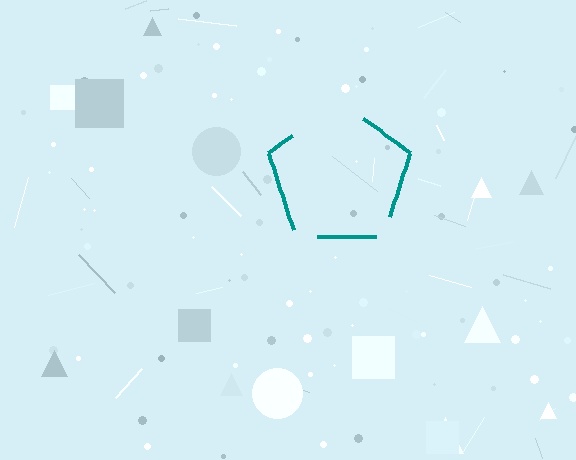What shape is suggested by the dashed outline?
The dashed outline suggests a pentagon.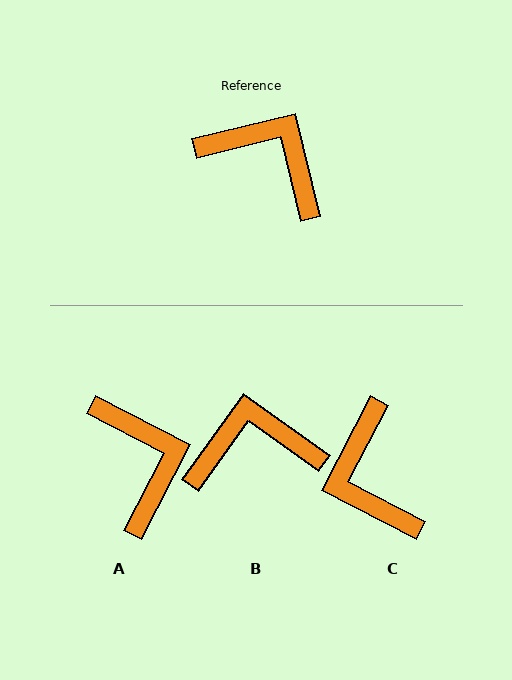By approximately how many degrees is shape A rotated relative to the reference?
Approximately 41 degrees clockwise.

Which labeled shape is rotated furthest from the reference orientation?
C, about 139 degrees away.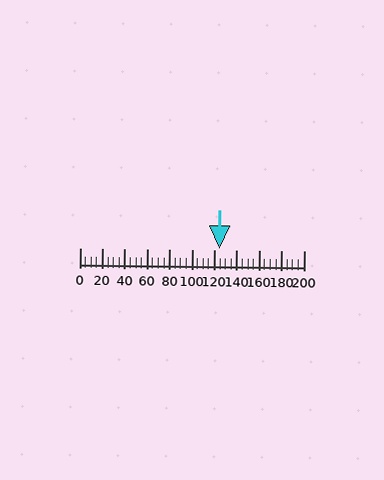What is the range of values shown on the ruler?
The ruler shows values from 0 to 200.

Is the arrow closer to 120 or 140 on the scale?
The arrow is closer to 120.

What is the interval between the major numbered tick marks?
The major tick marks are spaced 20 units apart.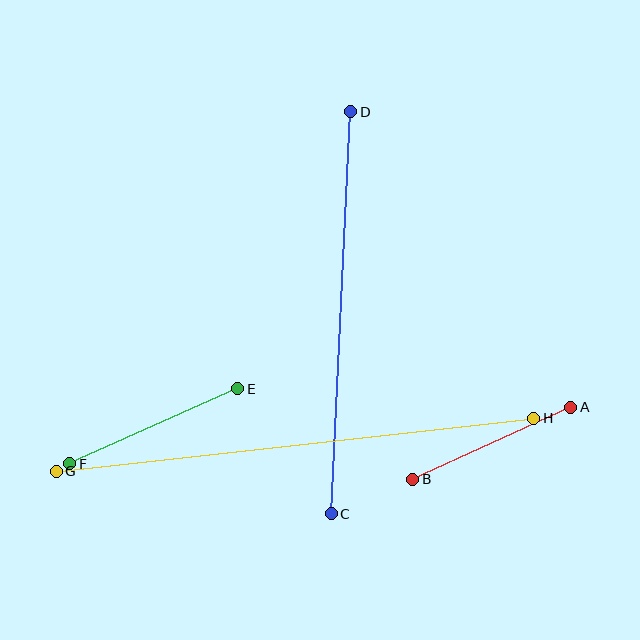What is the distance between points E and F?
The distance is approximately 184 pixels.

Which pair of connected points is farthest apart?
Points G and H are farthest apart.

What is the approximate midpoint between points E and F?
The midpoint is at approximately (154, 426) pixels.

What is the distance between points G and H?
The distance is approximately 481 pixels.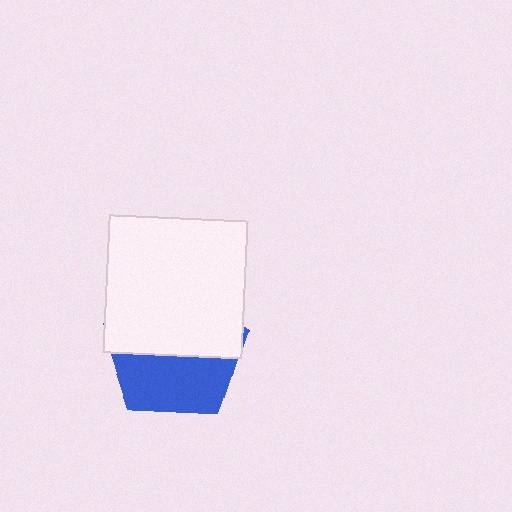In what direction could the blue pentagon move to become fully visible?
The blue pentagon could move down. That would shift it out from behind the white square entirely.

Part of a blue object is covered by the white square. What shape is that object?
It is a pentagon.